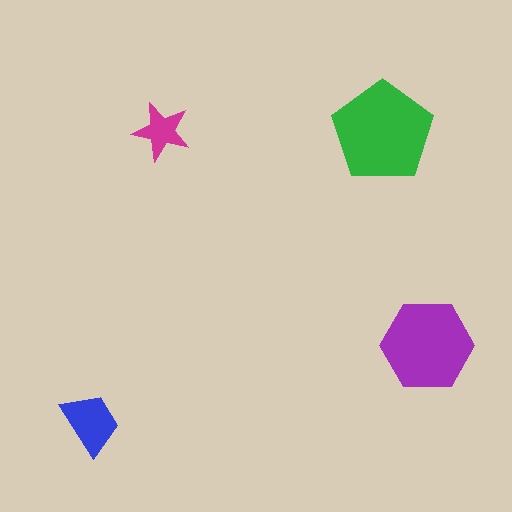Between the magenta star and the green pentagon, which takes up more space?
The green pentagon.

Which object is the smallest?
The magenta star.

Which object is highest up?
The magenta star is topmost.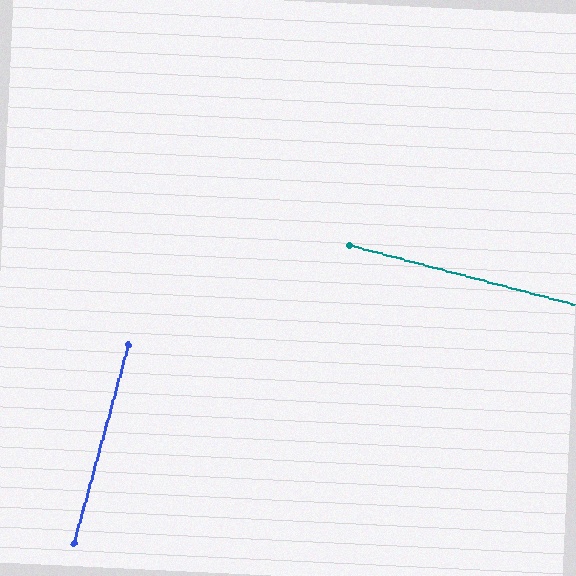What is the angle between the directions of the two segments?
Approximately 89 degrees.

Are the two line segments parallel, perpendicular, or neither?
Perpendicular — they meet at approximately 89°.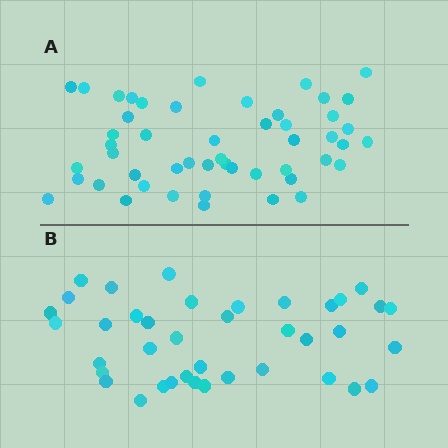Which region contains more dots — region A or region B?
Region A (the top region) has more dots.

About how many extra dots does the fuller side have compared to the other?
Region A has roughly 12 or so more dots than region B.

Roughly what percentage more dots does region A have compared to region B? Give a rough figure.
About 30% more.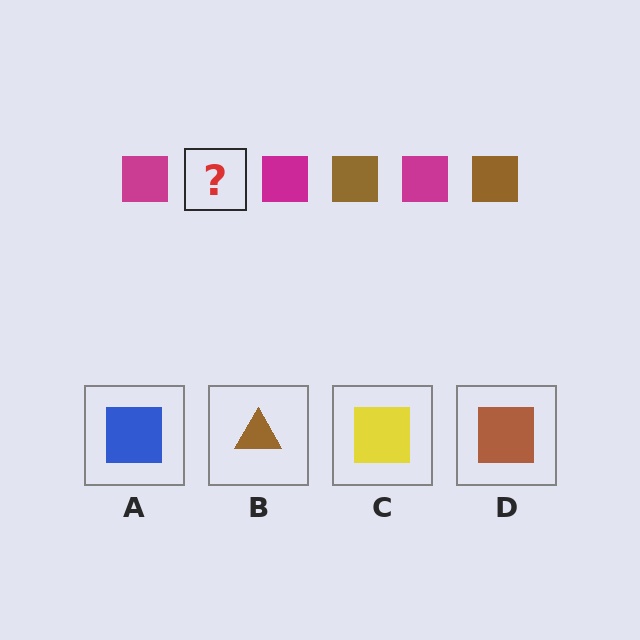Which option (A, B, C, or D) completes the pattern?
D.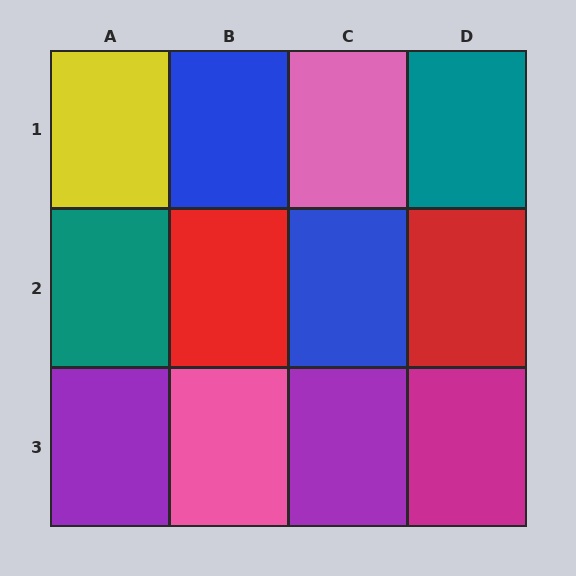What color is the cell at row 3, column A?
Purple.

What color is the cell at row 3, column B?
Pink.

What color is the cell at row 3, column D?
Magenta.